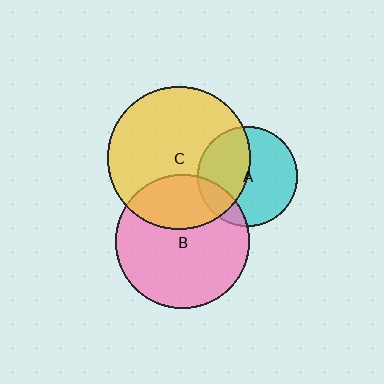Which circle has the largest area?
Circle C (yellow).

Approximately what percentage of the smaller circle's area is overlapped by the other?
Approximately 15%.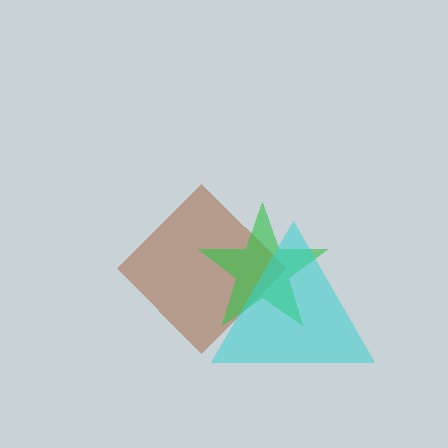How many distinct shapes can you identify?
There are 3 distinct shapes: a brown diamond, a green star, a cyan triangle.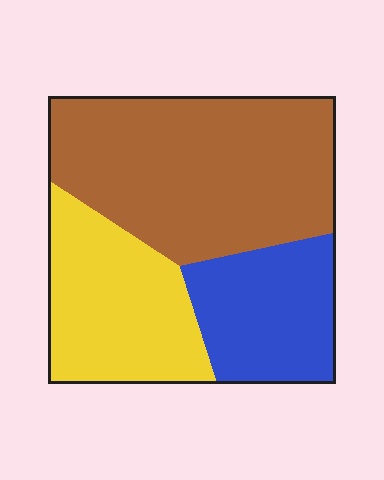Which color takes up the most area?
Brown, at roughly 50%.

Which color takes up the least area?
Blue, at roughly 25%.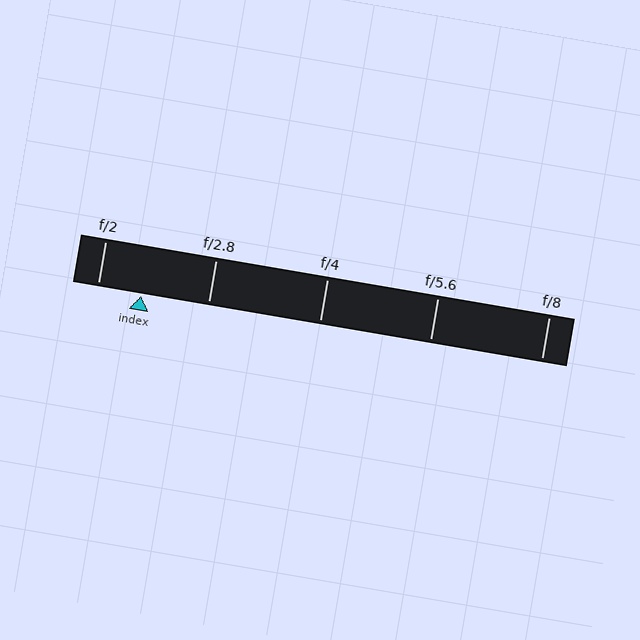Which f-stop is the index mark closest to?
The index mark is closest to f/2.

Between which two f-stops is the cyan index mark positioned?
The index mark is between f/2 and f/2.8.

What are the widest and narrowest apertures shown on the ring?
The widest aperture shown is f/2 and the narrowest is f/8.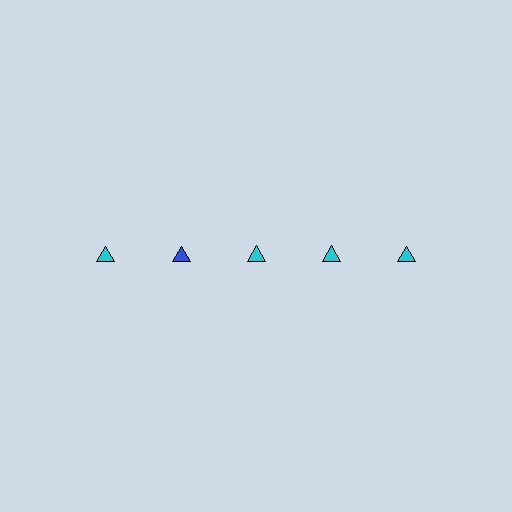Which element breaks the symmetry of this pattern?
The blue triangle in the top row, second from left column breaks the symmetry. All other shapes are cyan triangles.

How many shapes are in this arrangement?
There are 5 shapes arranged in a grid pattern.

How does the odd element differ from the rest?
It has a different color: blue instead of cyan.